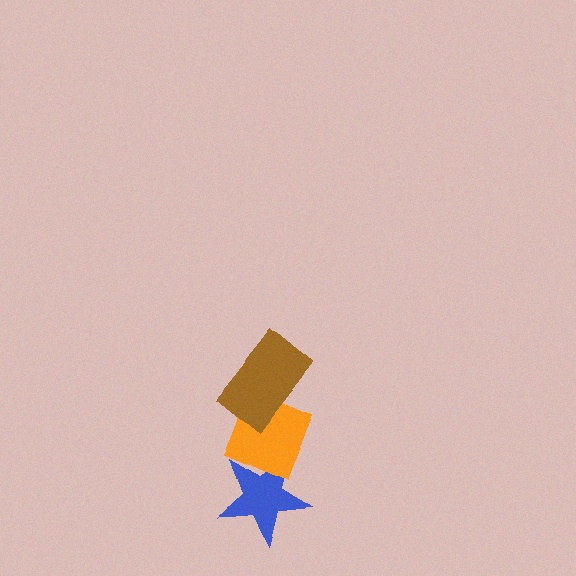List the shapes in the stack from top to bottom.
From top to bottom: the brown rectangle, the orange diamond, the blue star.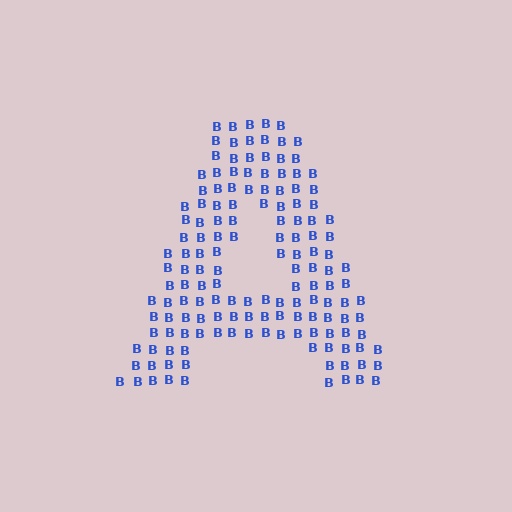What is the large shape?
The large shape is the letter A.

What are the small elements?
The small elements are letter B's.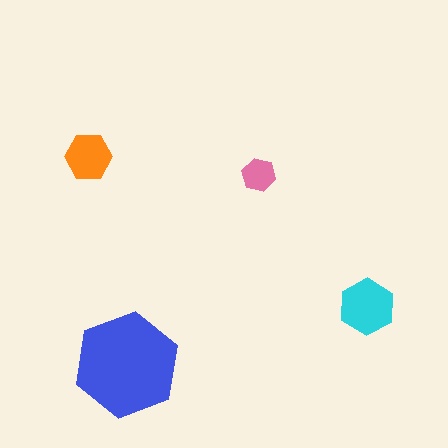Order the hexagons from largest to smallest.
the blue one, the cyan one, the orange one, the pink one.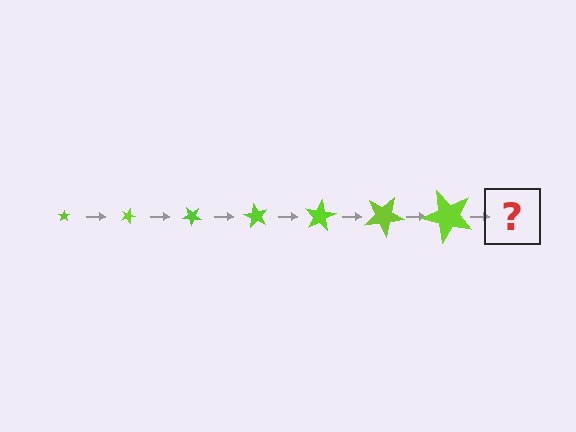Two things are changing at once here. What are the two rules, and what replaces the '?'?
The two rules are that the star grows larger each step and it rotates 20 degrees each step. The '?' should be a star, larger than the previous one and rotated 140 degrees from the start.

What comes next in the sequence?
The next element should be a star, larger than the previous one and rotated 140 degrees from the start.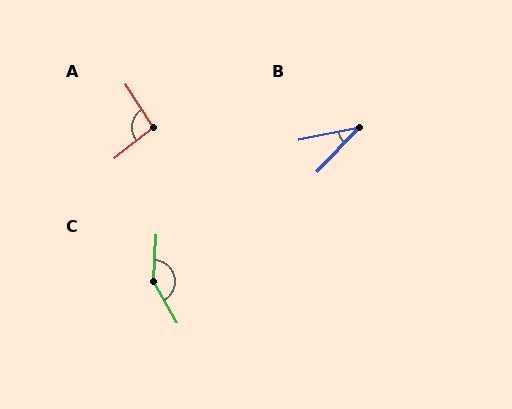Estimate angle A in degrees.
Approximately 96 degrees.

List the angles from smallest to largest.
B (35°), A (96°), C (147°).